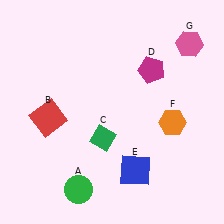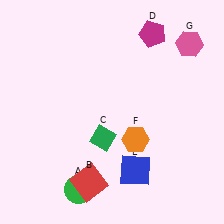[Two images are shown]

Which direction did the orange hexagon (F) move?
The orange hexagon (F) moved left.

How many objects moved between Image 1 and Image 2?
3 objects moved between the two images.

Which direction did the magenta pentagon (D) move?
The magenta pentagon (D) moved up.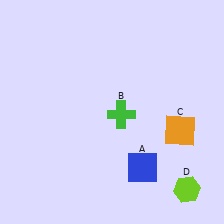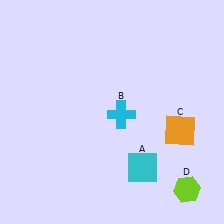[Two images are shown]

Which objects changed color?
A changed from blue to cyan. B changed from green to cyan.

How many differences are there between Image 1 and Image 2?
There are 2 differences between the two images.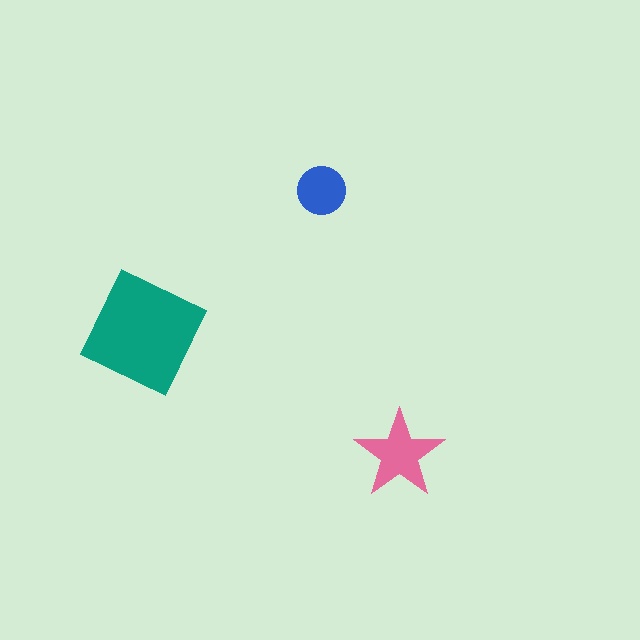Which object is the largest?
The teal square.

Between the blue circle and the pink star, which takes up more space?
The pink star.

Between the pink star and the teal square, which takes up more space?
The teal square.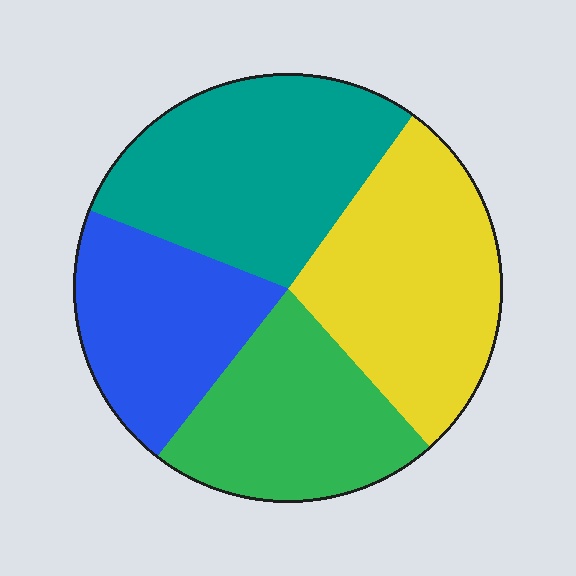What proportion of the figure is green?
Green covers about 20% of the figure.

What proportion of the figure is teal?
Teal takes up between a sixth and a third of the figure.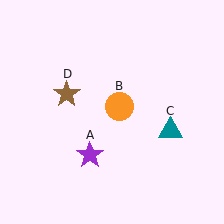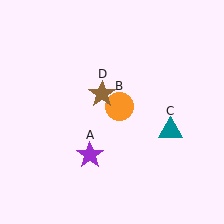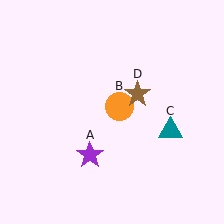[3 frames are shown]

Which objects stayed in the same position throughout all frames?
Purple star (object A) and orange circle (object B) and teal triangle (object C) remained stationary.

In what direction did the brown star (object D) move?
The brown star (object D) moved right.